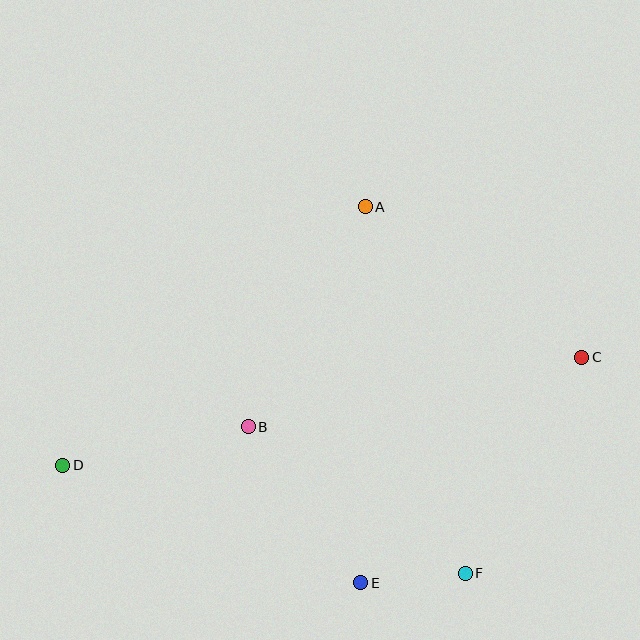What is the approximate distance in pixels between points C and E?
The distance between C and E is approximately 316 pixels.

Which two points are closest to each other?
Points E and F are closest to each other.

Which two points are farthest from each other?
Points C and D are farthest from each other.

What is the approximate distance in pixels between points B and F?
The distance between B and F is approximately 262 pixels.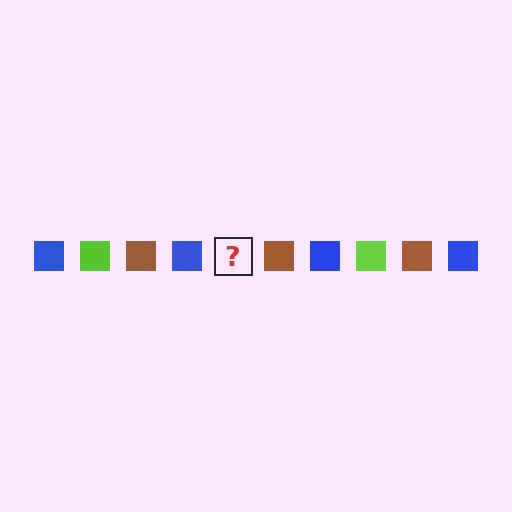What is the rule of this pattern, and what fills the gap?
The rule is that the pattern cycles through blue, lime, brown squares. The gap should be filled with a lime square.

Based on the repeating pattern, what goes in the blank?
The blank should be a lime square.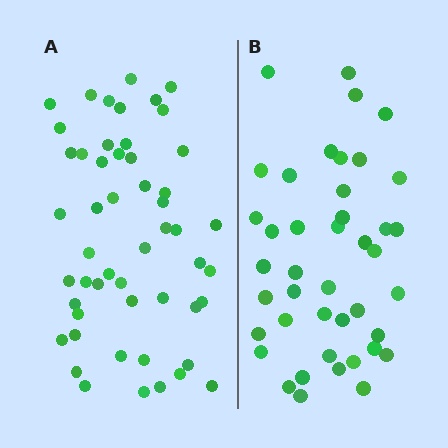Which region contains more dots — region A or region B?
Region A (the left region) has more dots.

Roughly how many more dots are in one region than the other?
Region A has roughly 10 or so more dots than region B.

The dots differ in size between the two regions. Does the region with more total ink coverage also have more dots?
No. Region B has more total ink coverage because its dots are larger, but region A actually contains more individual dots. Total area can be misleading — the number of items is what matters here.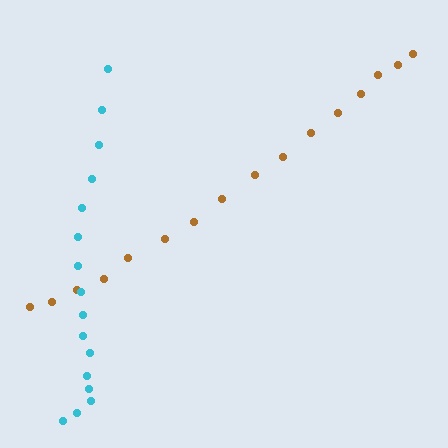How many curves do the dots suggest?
There are 2 distinct paths.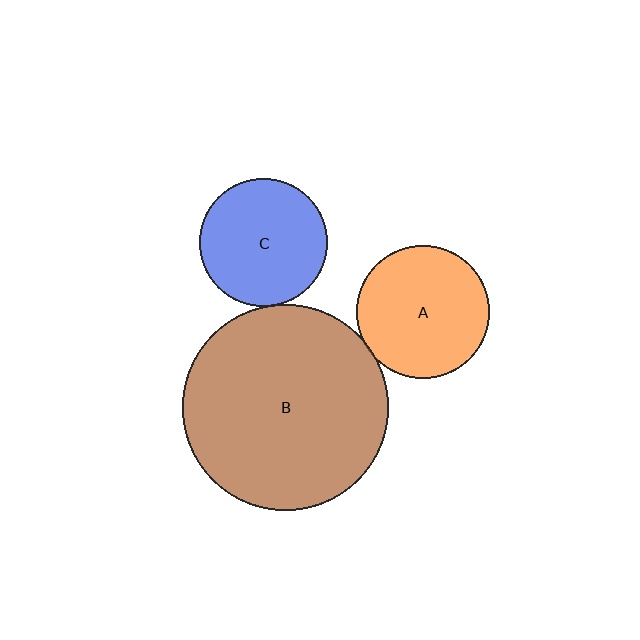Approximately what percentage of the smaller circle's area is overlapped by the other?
Approximately 5%.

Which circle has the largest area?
Circle B (brown).